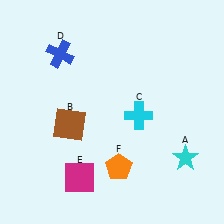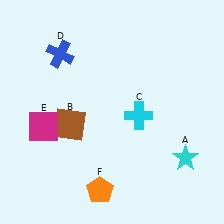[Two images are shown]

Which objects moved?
The objects that moved are: the magenta square (E), the orange pentagon (F).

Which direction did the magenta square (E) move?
The magenta square (E) moved up.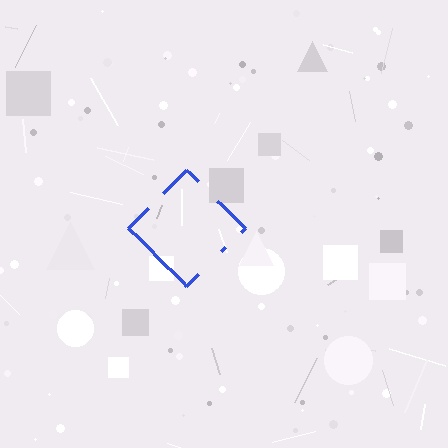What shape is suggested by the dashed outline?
The dashed outline suggests a diamond.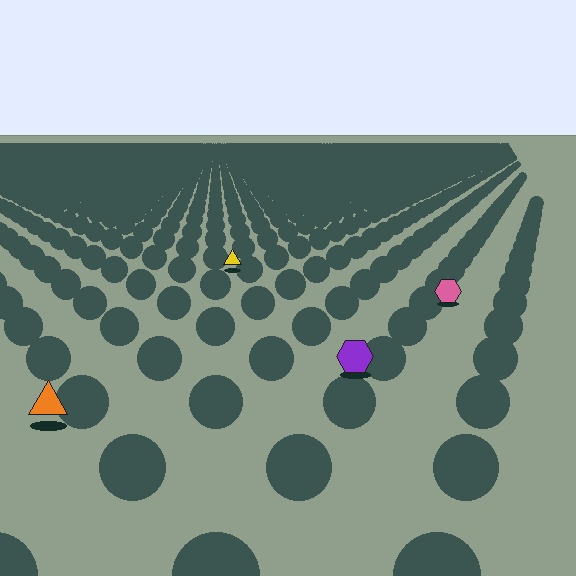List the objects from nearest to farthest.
From nearest to farthest: the orange triangle, the purple hexagon, the pink hexagon, the yellow triangle.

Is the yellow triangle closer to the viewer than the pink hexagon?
No. The pink hexagon is closer — you can tell from the texture gradient: the ground texture is coarser near it.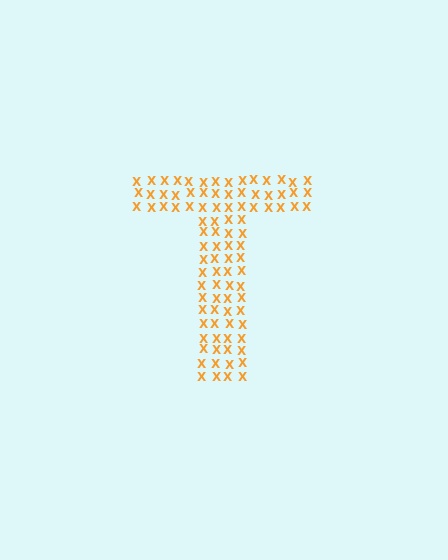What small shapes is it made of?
It is made of small letter X's.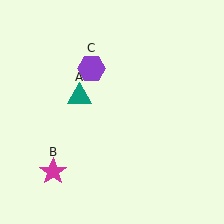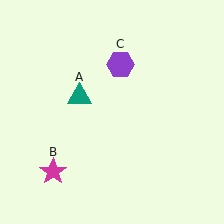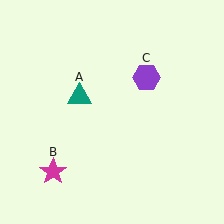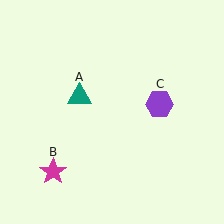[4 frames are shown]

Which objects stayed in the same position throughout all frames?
Teal triangle (object A) and magenta star (object B) remained stationary.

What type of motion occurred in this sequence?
The purple hexagon (object C) rotated clockwise around the center of the scene.